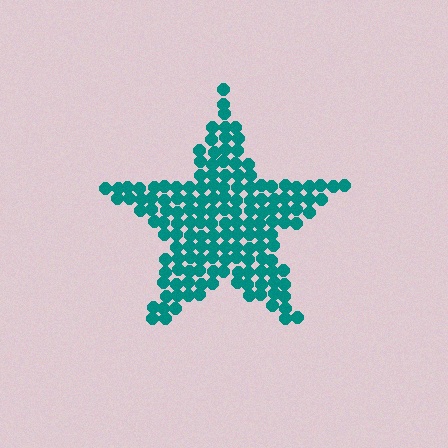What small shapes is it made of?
It is made of small circles.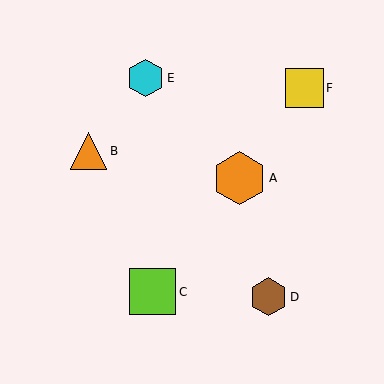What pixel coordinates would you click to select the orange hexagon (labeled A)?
Click at (240, 178) to select the orange hexagon A.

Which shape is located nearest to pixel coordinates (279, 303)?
The brown hexagon (labeled D) at (268, 297) is nearest to that location.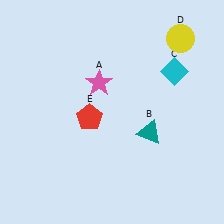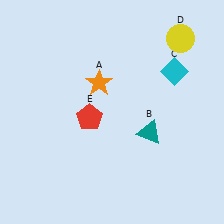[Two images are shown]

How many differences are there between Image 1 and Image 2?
There is 1 difference between the two images.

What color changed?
The star (A) changed from pink in Image 1 to orange in Image 2.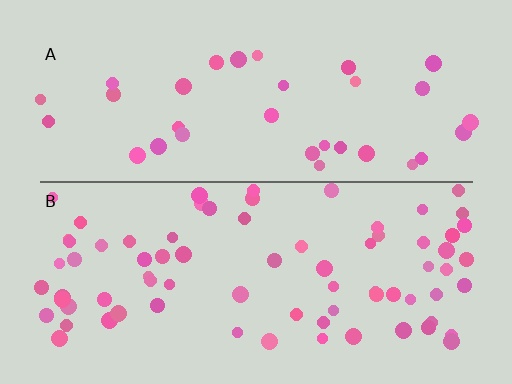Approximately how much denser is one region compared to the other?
Approximately 2.3× — region B over region A.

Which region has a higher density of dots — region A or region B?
B (the bottom).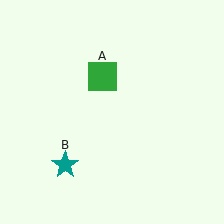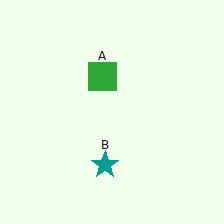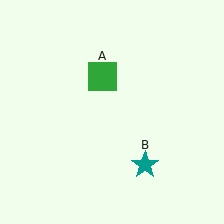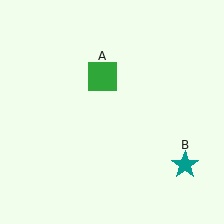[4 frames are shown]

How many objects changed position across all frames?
1 object changed position: teal star (object B).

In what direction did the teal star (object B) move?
The teal star (object B) moved right.